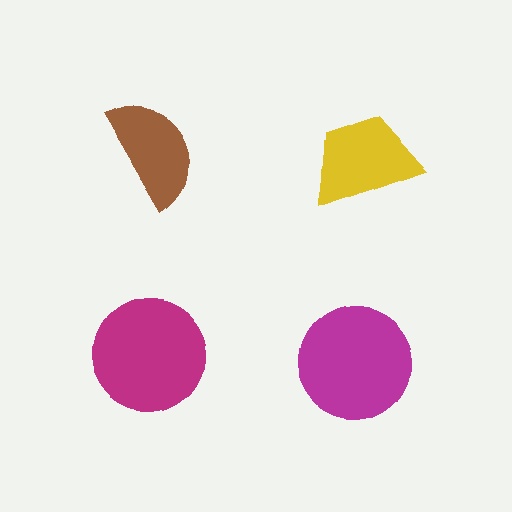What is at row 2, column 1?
A magenta circle.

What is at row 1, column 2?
A yellow trapezoid.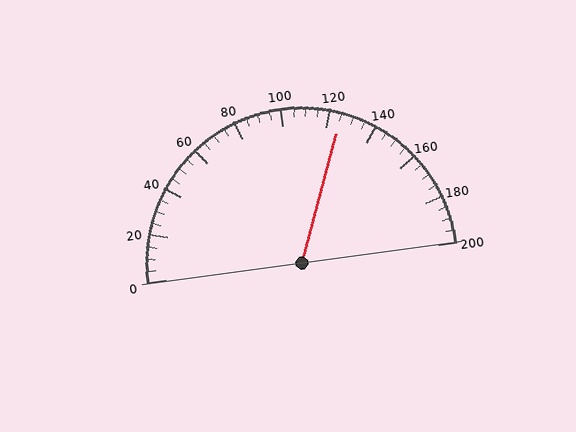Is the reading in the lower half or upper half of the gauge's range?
The reading is in the upper half of the range (0 to 200).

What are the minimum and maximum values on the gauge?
The gauge ranges from 0 to 200.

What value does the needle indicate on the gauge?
The needle indicates approximately 125.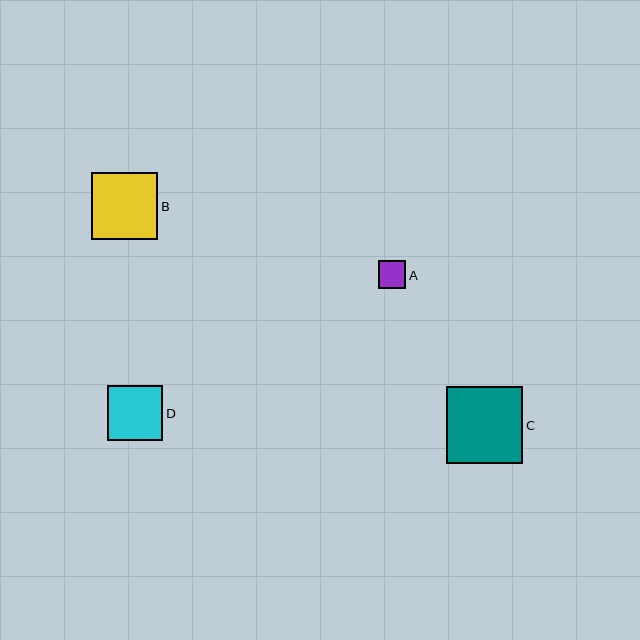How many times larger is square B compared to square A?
Square B is approximately 2.4 times the size of square A.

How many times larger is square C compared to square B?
Square C is approximately 1.1 times the size of square B.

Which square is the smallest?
Square A is the smallest with a size of approximately 28 pixels.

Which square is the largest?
Square C is the largest with a size of approximately 76 pixels.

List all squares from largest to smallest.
From largest to smallest: C, B, D, A.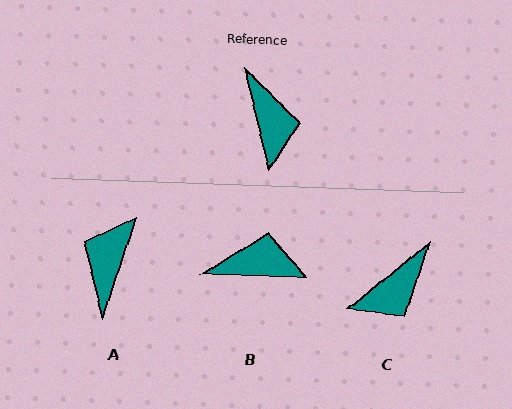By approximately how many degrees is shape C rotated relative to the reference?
Approximately 64 degrees clockwise.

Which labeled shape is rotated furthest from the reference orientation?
A, about 148 degrees away.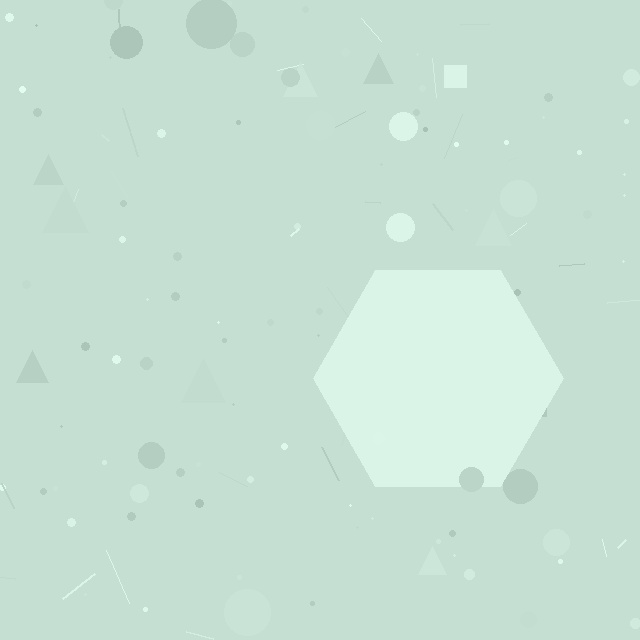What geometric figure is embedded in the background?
A hexagon is embedded in the background.